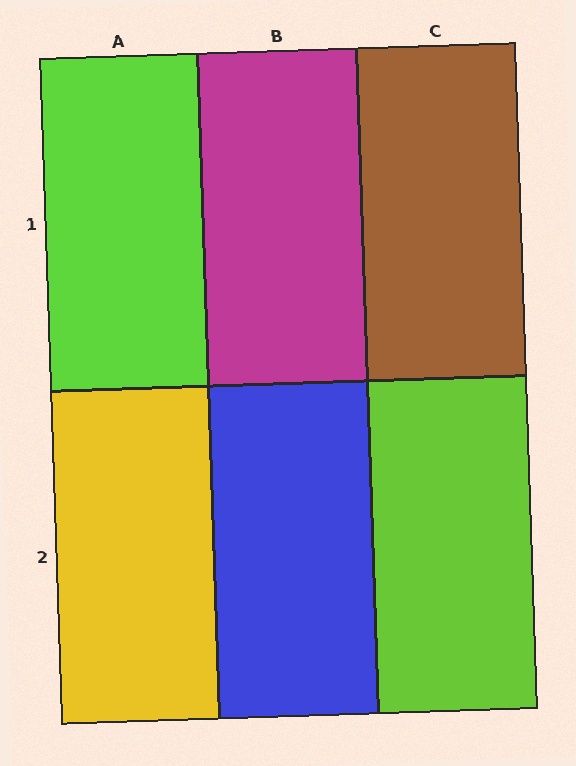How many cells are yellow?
1 cell is yellow.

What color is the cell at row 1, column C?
Brown.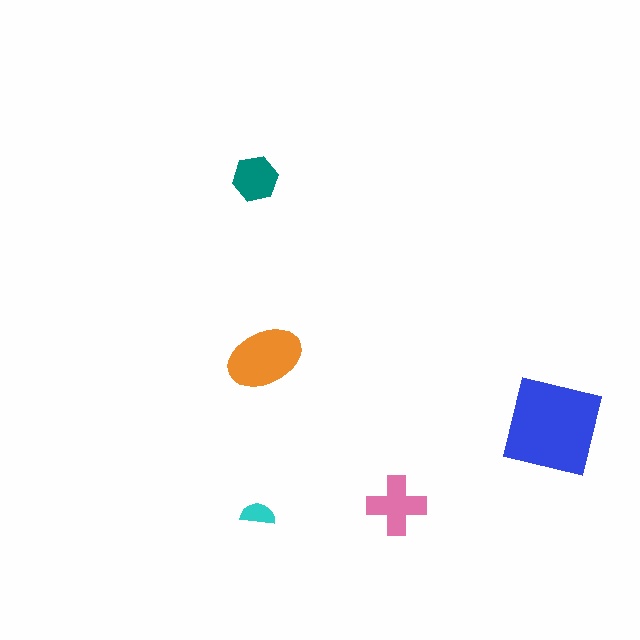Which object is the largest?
The blue square.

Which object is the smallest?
The cyan semicircle.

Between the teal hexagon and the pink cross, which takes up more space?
The pink cross.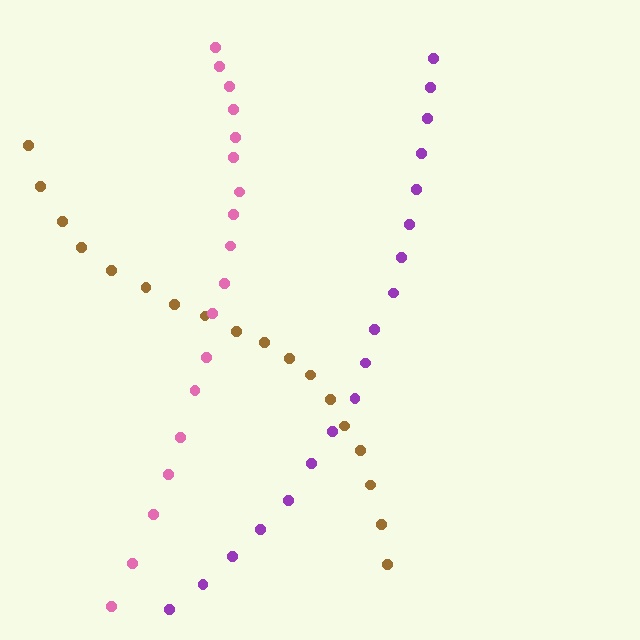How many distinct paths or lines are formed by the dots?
There are 3 distinct paths.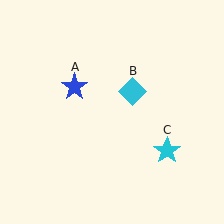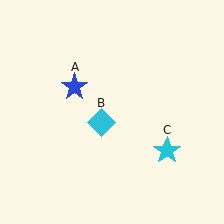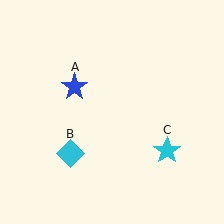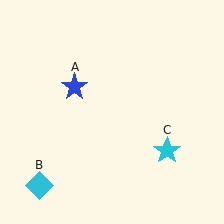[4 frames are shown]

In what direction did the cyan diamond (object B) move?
The cyan diamond (object B) moved down and to the left.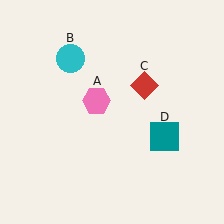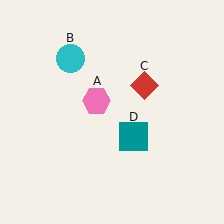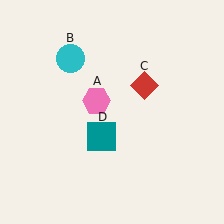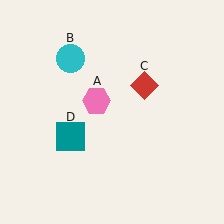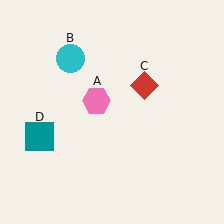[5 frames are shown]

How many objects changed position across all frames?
1 object changed position: teal square (object D).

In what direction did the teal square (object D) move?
The teal square (object D) moved left.